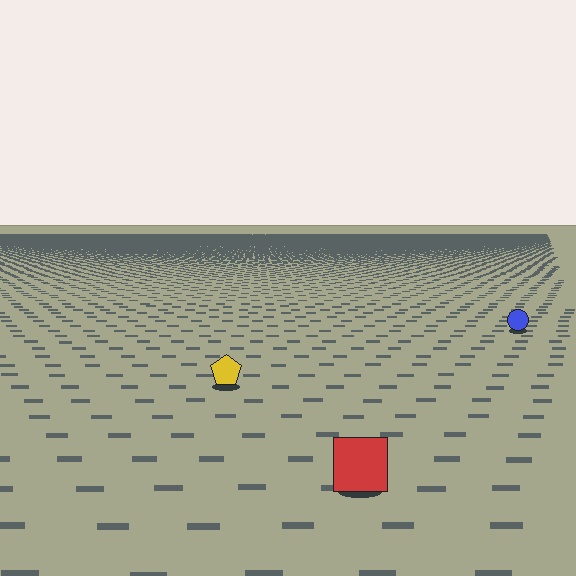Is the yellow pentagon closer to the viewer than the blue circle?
Yes. The yellow pentagon is closer — you can tell from the texture gradient: the ground texture is coarser near it.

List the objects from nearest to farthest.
From nearest to farthest: the red square, the yellow pentagon, the blue circle.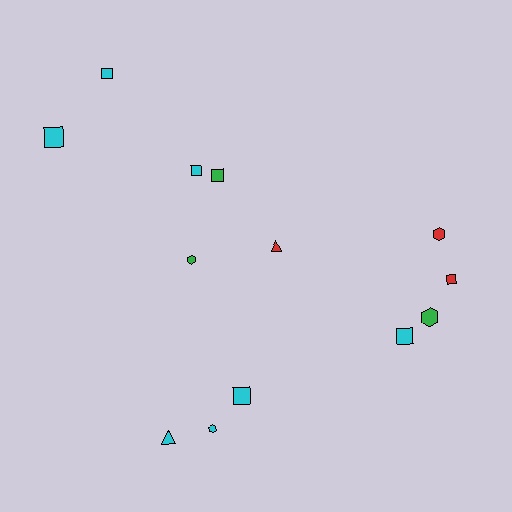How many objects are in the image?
There are 13 objects.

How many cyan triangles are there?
There is 1 cyan triangle.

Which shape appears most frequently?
Square, with 7 objects.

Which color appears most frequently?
Cyan, with 7 objects.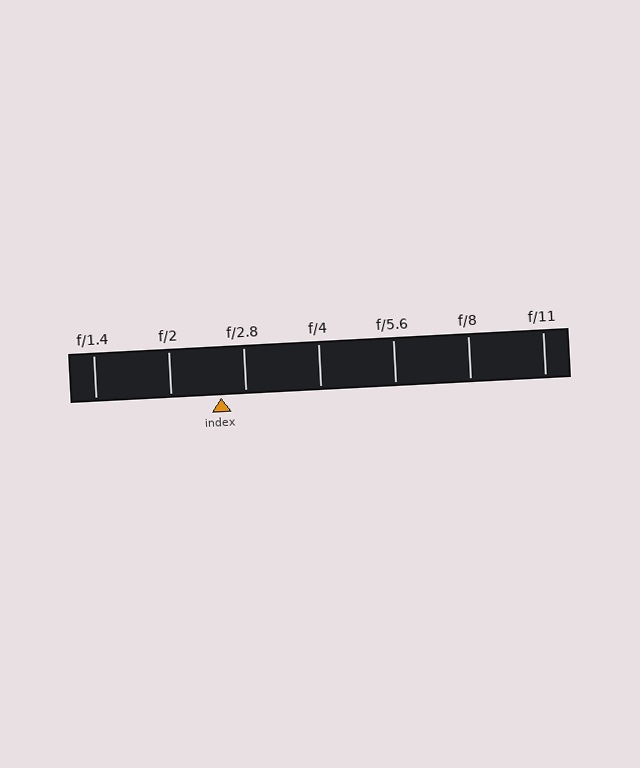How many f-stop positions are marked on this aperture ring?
There are 7 f-stop positions marked.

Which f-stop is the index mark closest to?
The index mark is closest to f/2.8.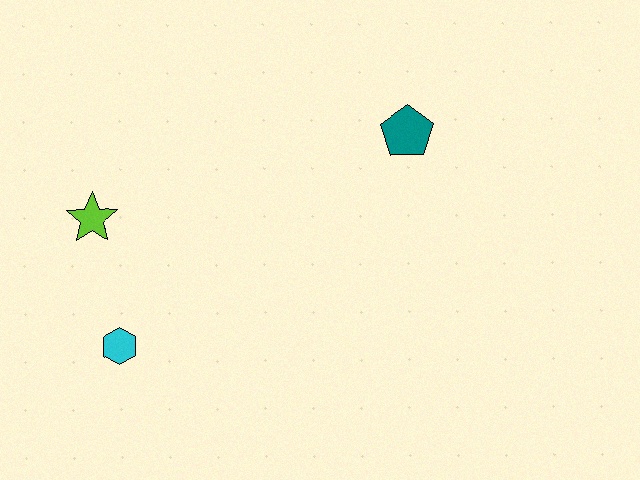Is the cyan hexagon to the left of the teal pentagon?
Yes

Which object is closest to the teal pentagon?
The lime star is closest to the teal pentagon.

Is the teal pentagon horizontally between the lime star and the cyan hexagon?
No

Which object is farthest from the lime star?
The teal pentagon is farthest from the lime star.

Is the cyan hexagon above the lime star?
No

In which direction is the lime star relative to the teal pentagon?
The lime star is to the left of the teal pentagon.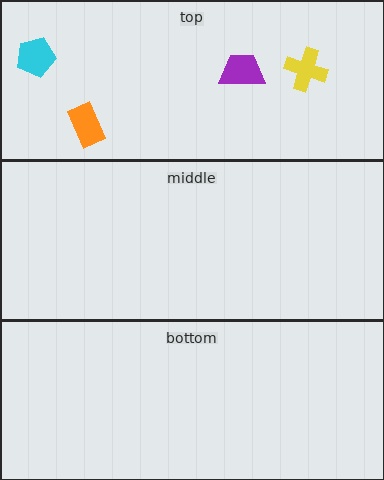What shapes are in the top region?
The cyan pentagon, the yellow cross, the orange rectangle, the purple trapezoid.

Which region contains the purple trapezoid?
The top region.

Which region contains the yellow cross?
The top region.